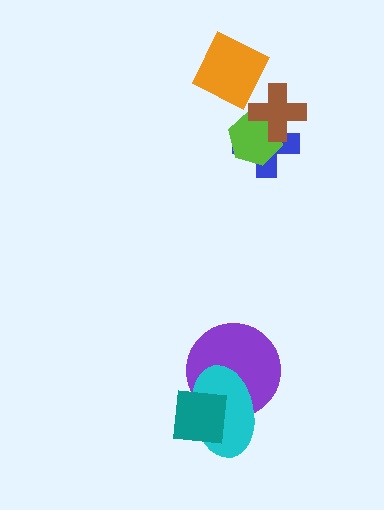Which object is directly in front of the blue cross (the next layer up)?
The lime hexagon is directly in front of the blue cross.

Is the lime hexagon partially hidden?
Yes, it is partially covered by another shape.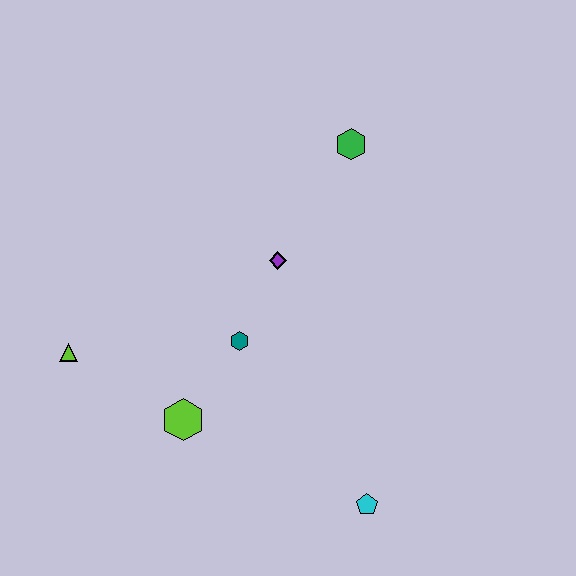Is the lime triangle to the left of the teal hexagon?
Yes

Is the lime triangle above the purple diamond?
No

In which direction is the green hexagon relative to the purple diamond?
The green hexagon is above the purple diamond.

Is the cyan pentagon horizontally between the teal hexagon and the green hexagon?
No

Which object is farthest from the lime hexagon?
The green hexagon is farthest from the lime hexagon.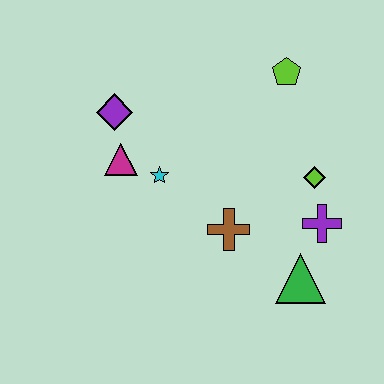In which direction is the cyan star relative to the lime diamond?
The cyan star is to the left of the lime diamond.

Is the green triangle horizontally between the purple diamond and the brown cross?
No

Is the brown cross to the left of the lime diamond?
Yes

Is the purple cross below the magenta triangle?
Yes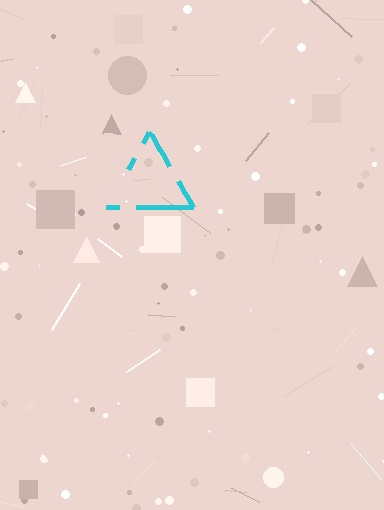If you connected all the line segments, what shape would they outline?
They would outline a triangle.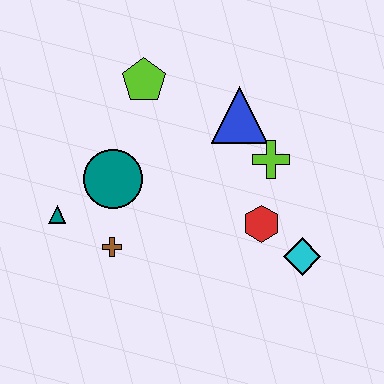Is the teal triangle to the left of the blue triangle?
Yes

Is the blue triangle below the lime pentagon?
Yes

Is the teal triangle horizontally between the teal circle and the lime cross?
No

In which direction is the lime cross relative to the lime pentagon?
The lime cross is to the right of the lime pentagon.